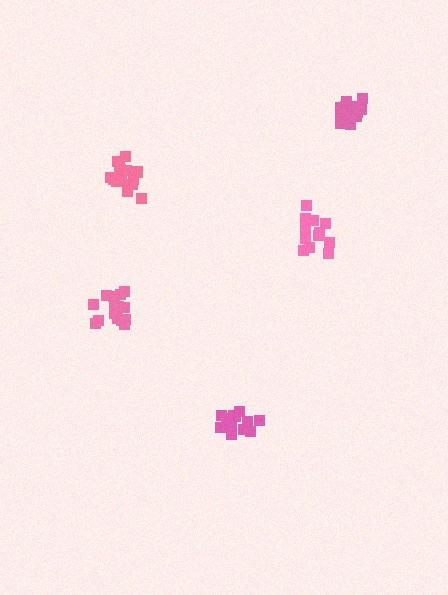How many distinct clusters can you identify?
There are 5 distinct clusters.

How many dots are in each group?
Group 1: 15 dots, Group 2: 13 dots, Group 3: 16 dots, Group 4: 12 dots, Group 5: 14 dots (70 total).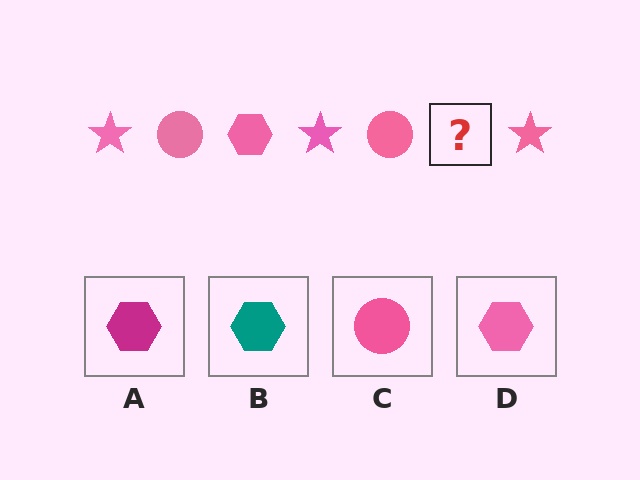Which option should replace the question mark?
Option D.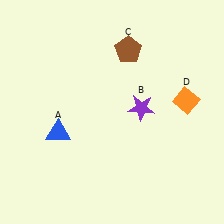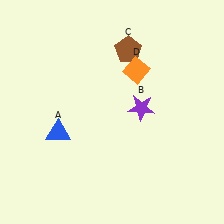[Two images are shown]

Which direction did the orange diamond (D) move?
The orange diamond (D) moved left.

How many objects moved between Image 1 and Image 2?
1 object moved between the two images.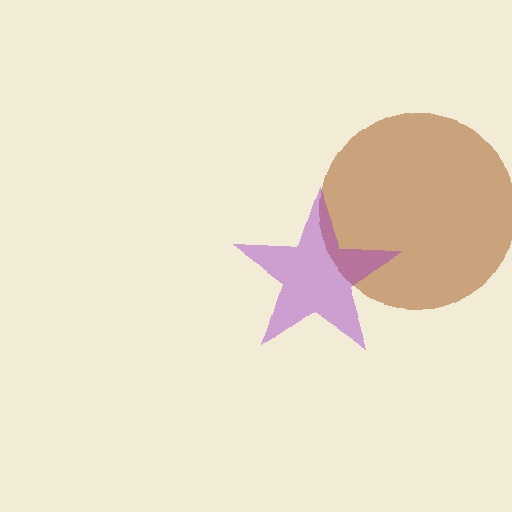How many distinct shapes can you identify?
There are 2 distinct shapes: a brown circle, a purple star.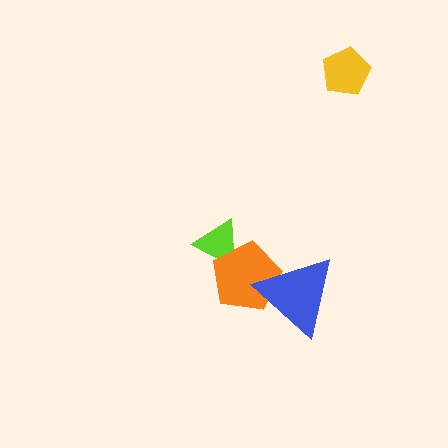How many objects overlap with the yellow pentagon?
0 objects overlap with the yellow pentagon.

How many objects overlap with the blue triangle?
1 object overlaps with the blue triangle.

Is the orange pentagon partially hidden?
Yes, it is partially covered by another shape.